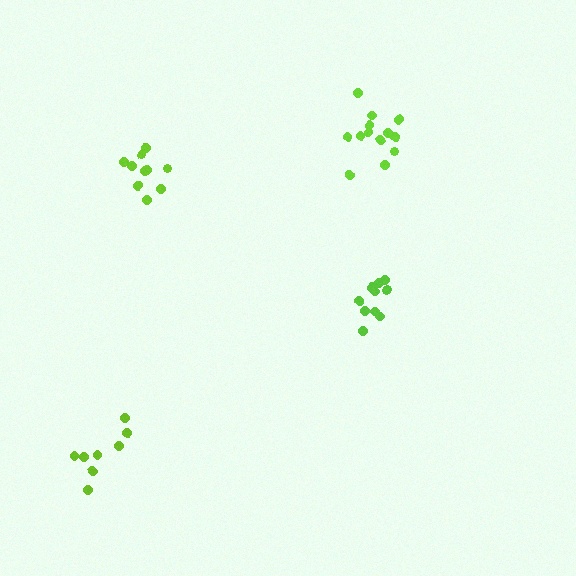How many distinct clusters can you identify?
There are 4 distinct clusters.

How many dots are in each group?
Group 1: 8 dots, Group 2: 13 dots, Group 3: 11 dots, Group 4: 10 dots (42 total).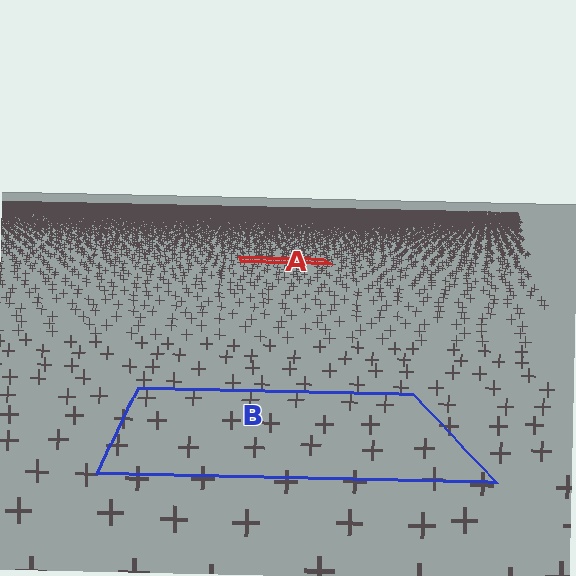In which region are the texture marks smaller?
The texture marks are smaller in region A, because it is farther away.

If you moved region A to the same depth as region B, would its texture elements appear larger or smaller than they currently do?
They would appear larger. At a closer depth, the same texture elements are projected at a bigger on-screen size.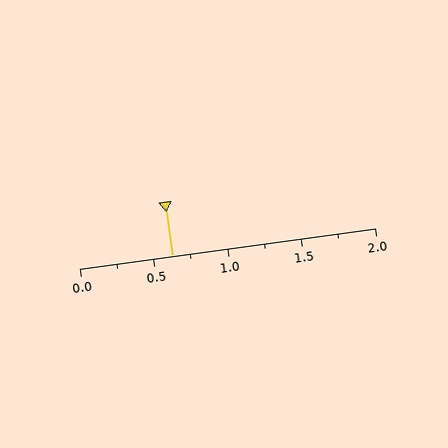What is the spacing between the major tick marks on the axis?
The major ticks are spaced 0.5 apart.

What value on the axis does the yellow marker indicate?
The marker indicates approximately 0.62.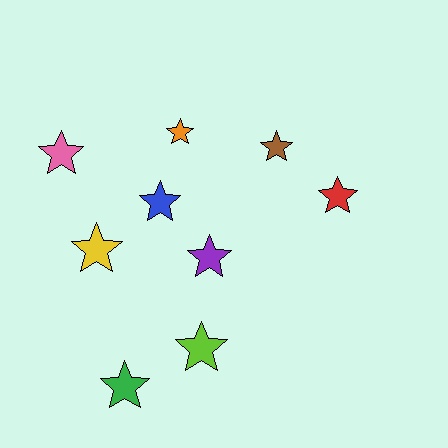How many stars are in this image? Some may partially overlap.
There are 9 stars.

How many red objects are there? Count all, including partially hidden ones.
There is 1 red object.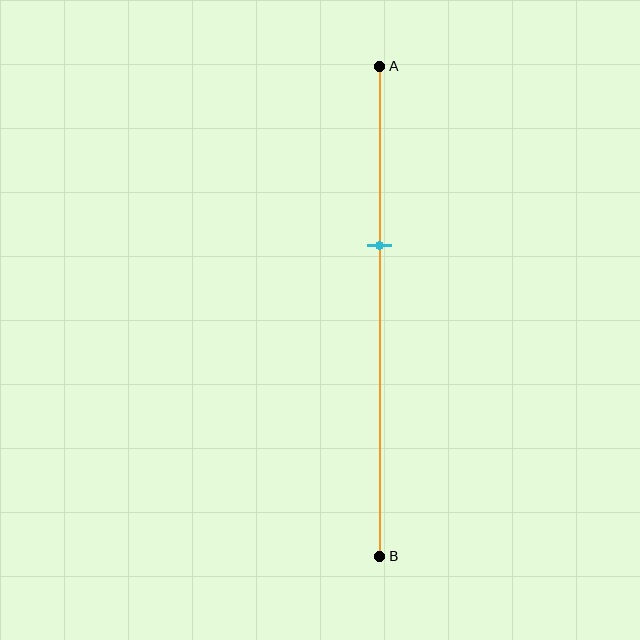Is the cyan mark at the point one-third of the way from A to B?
No, the mark is at about 35% from A, not at the 33% one-third point.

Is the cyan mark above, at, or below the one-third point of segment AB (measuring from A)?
The cyan mark is below the one-third point of segment AB.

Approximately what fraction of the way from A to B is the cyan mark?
The cyan mark is approximately 35% of the way from A to B.